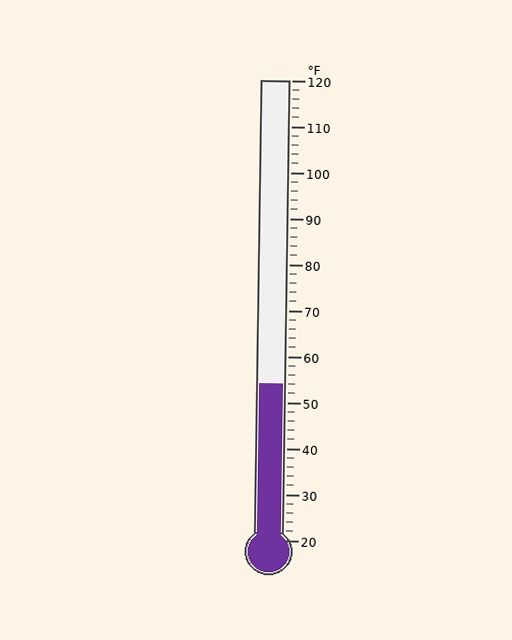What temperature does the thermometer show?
The thermometer shows approximately 54°F.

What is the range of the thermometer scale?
The thermometer scale ranges from 20°F to 120°F.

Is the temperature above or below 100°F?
The temperature is below 100°F.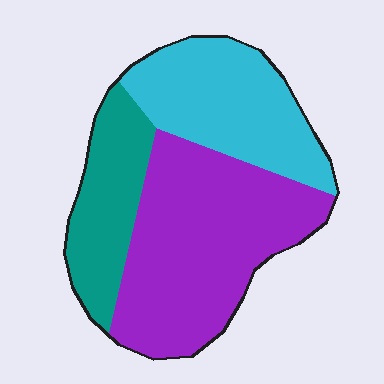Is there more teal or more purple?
Purple.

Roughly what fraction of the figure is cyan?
Cyan takes up about one third (1/3) of the figure.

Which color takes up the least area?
Teal, at roughly 20%.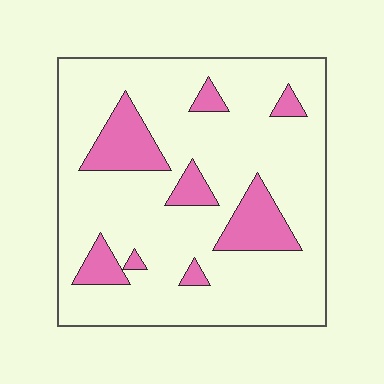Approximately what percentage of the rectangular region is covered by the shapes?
Approximately 15%.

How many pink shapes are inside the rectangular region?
8.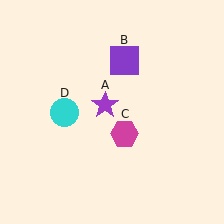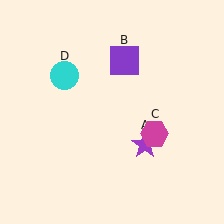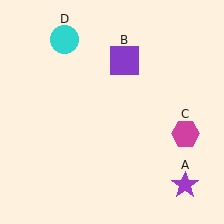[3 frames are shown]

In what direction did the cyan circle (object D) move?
The cyan circle (object D) moved up.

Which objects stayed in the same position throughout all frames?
Purple square (object B) remained stationary.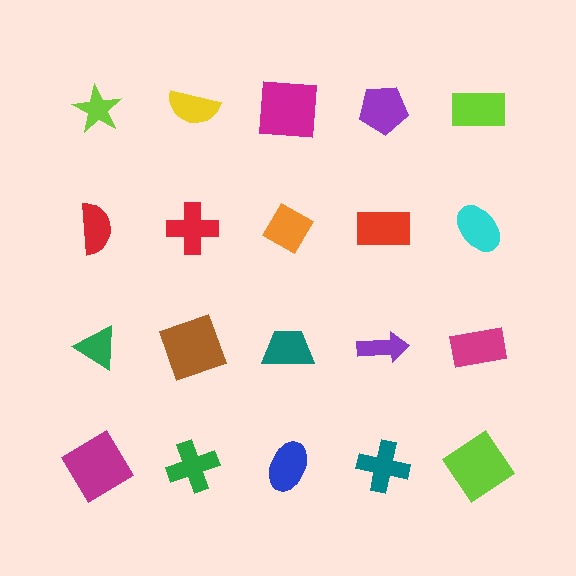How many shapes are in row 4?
5 shapes.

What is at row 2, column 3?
An orange diamond.